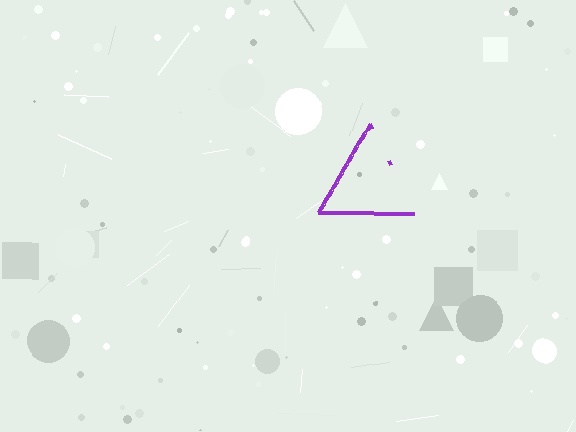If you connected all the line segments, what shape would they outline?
They would outline a triangle.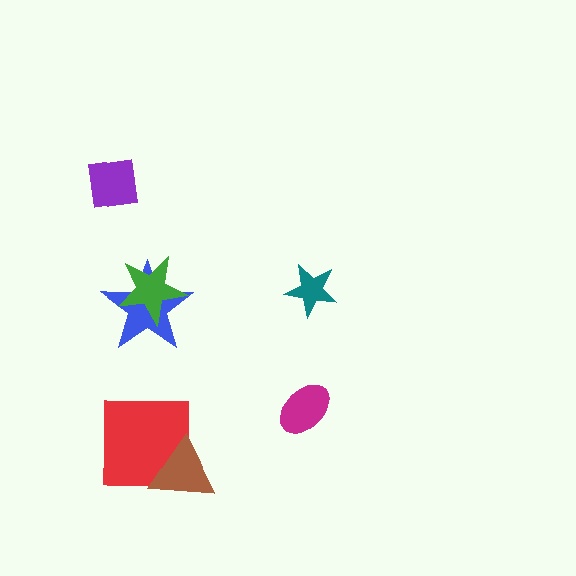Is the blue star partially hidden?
Yes, it is partially covered by another shape.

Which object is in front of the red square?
The brown triangle is in front of the red square.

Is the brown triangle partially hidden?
No, no other shape covers it.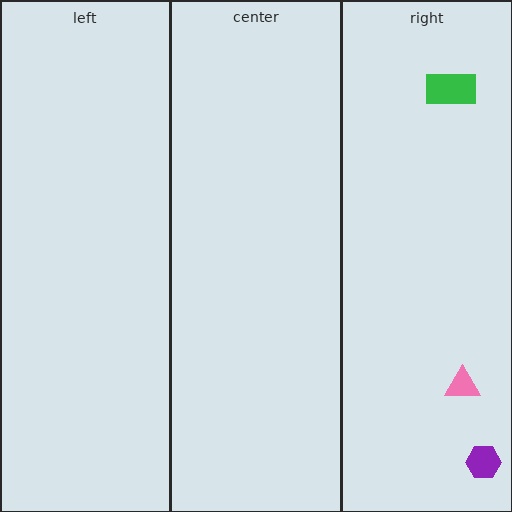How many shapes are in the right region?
3.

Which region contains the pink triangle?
The right region.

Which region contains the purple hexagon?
The right region.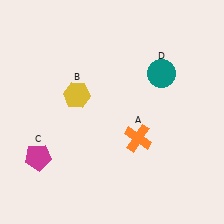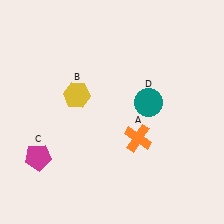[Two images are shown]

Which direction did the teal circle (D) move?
The teal circle (D) moved down.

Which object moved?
The teal circle (D) moved down.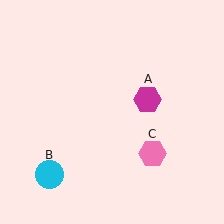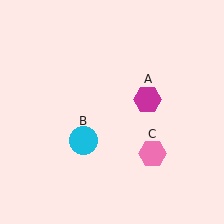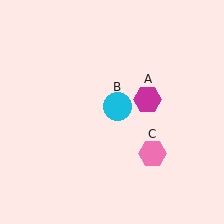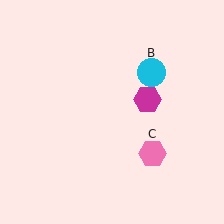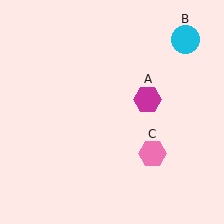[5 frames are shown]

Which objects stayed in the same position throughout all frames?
Magenta hexagon (object A) and pink hexagon (object C) remained stationary.